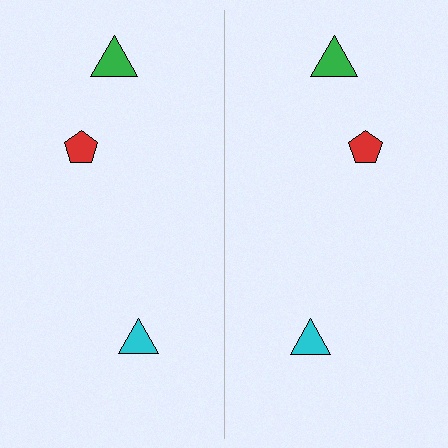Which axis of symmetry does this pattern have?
The pattern has a vertical axis of symmetry running through the center of the image.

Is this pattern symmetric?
Yes, this pattern has bilateral (reflection) symmetry.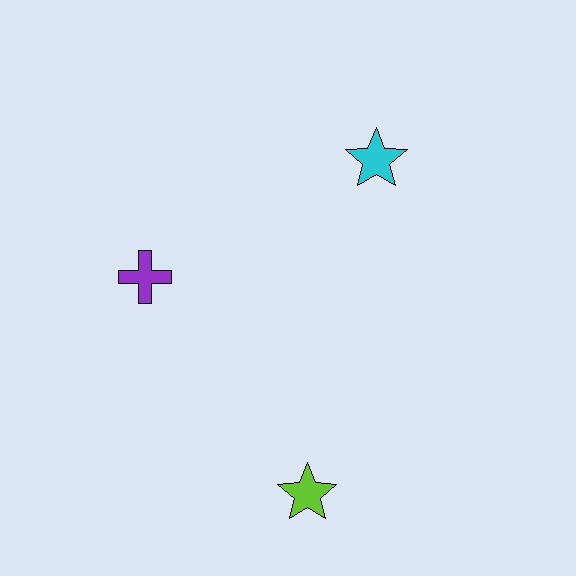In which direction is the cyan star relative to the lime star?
The cyan star is above the lime star.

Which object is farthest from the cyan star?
The lime star is farthest from the cyan star.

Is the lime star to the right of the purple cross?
Yes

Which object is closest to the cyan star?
The purple cross is closest to the cyan star.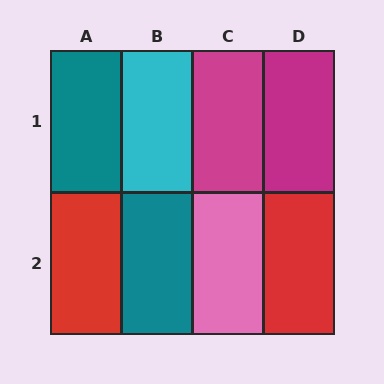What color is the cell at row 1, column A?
Teal.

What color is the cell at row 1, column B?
Cyan.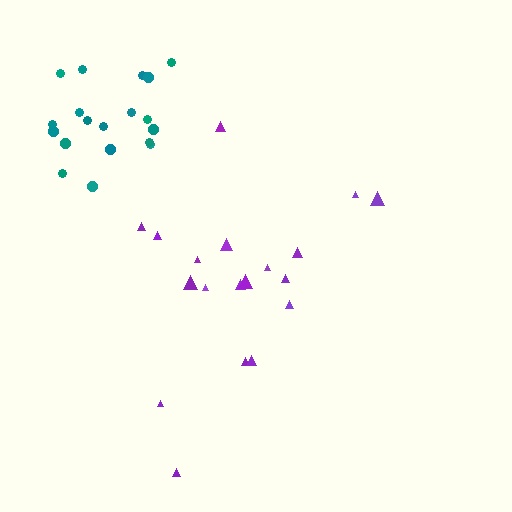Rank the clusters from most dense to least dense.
teal, purple.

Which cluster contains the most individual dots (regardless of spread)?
Teal (19).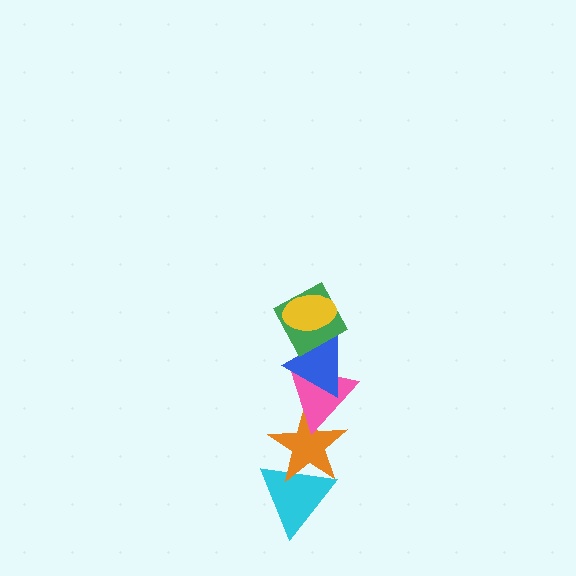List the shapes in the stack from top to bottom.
From top to bottom: the yellow ellipse, the green diamond, the blue triangle, the pink triangle, the orange star, the cyan triangle.